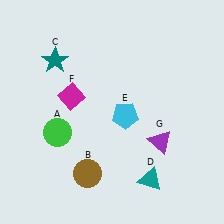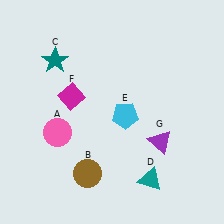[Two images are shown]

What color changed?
The circle (A) changed from green in Image 1 to pink in Image 2.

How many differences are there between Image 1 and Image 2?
There is 1 difference between the two images.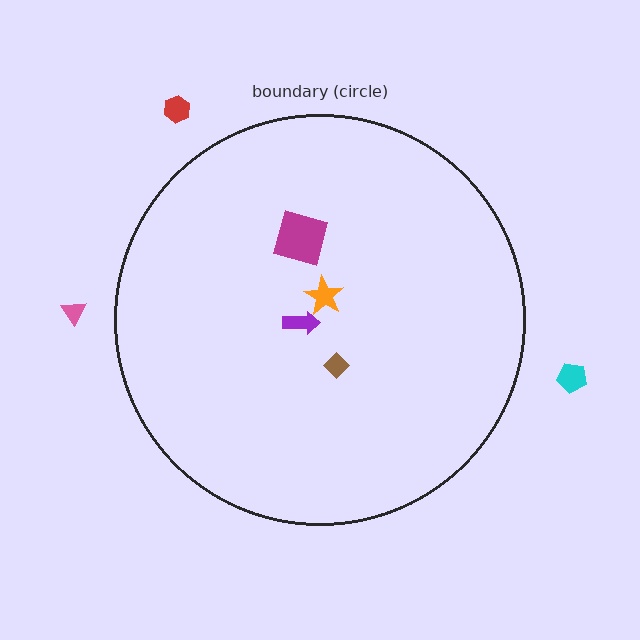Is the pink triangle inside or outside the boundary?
Outside.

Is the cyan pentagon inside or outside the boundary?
Outside.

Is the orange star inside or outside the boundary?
Inside.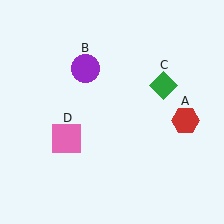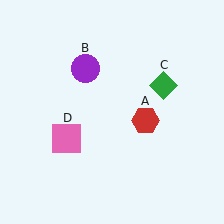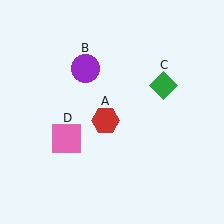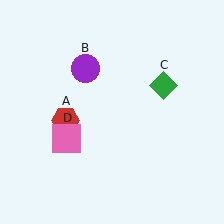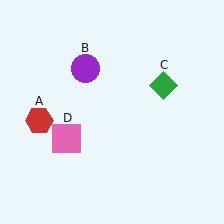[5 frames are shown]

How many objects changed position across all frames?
1 object changed position: red hexagon (object A).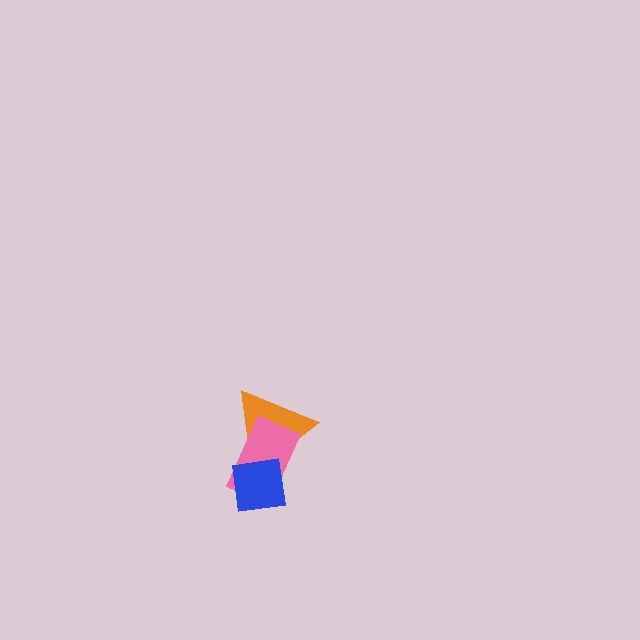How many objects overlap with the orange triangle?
2 objects overlap with the orange triangle.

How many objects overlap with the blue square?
2 objects overlap with the blue square.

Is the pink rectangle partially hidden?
Yes, it is partially covered by another shape.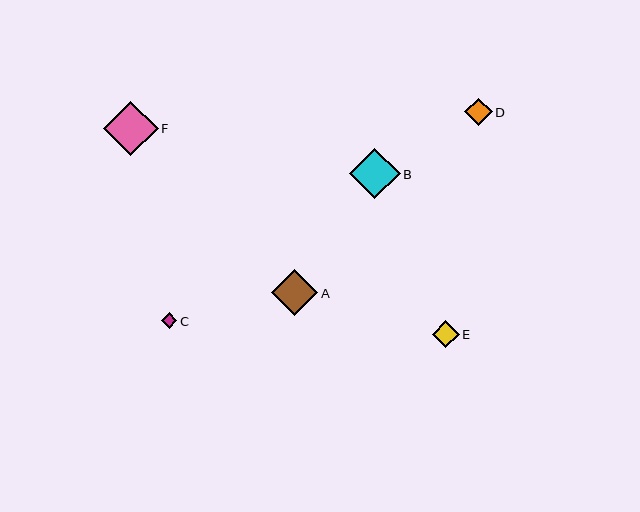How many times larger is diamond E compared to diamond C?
Diamond E is approximately 1.7 times the size of diamond C.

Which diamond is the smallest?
Diamond C is the smallest with a size of approximately 15 pixels.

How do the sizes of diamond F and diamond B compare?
Diamond F and diamond B are approximately the same size.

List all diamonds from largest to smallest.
From largest to smallest: F, B, A, D, E, C.